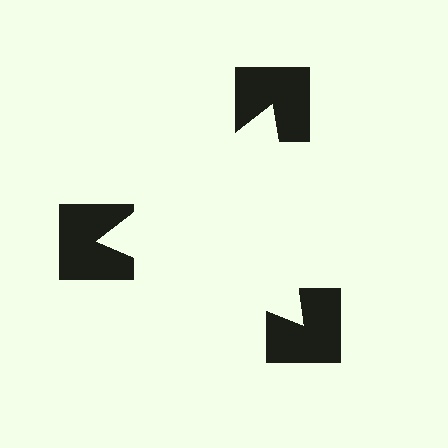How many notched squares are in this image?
There are 3 — one at each vertex of the illusory triangle.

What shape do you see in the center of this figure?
An illusory triangle — its edges are inferred from the aligned wedge cuts in the notched squares, not physically drawn.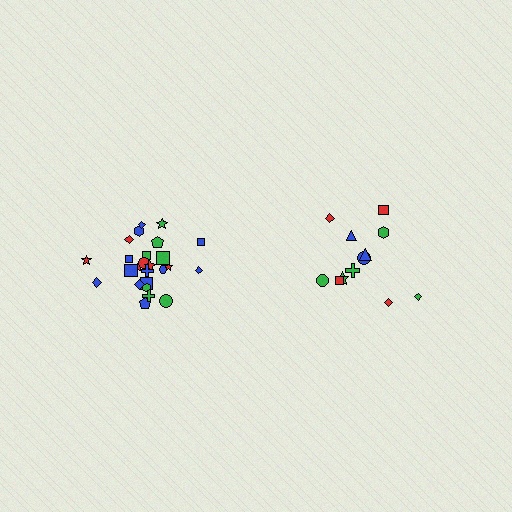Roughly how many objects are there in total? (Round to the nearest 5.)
Roughly 35 objects in total.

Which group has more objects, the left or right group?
The left group.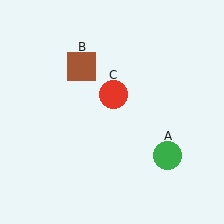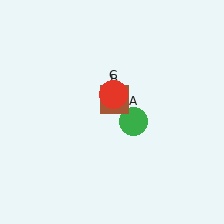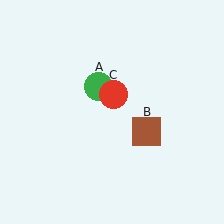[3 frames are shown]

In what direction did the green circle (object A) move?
The green circle (object A) moved up and to the left.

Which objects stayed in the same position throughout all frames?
Red circle (object C) remained stationary.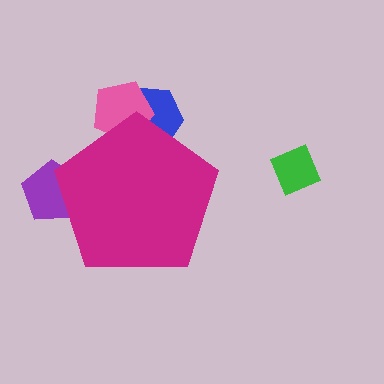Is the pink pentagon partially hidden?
Yes, the pink pentagon is partially hidden behind the magenta pentagon.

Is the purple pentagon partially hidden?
Yes, the purple pentagon is partially hidden behind the magenta pentagon.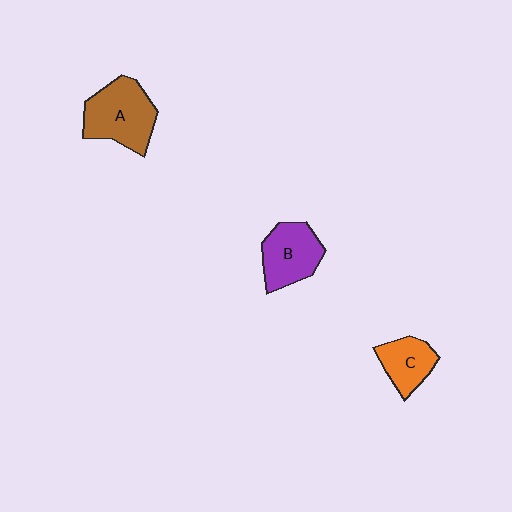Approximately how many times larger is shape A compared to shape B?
Approximately 1.2 times.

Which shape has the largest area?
Shape A (brown).